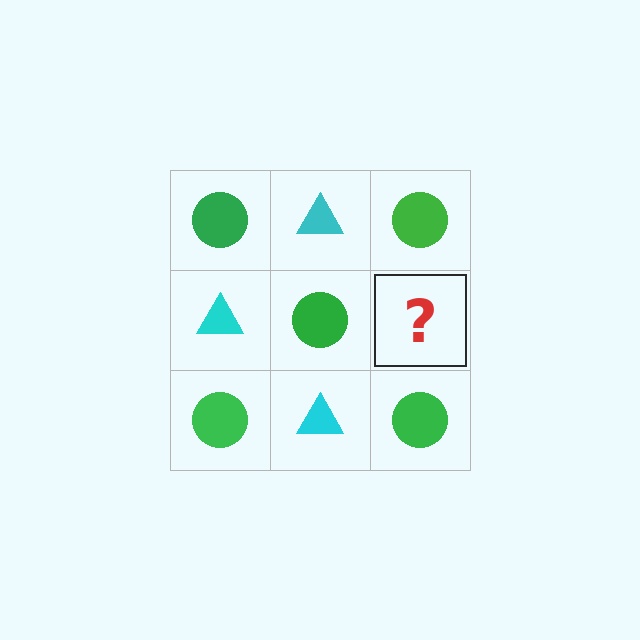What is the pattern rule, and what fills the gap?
The rule is that it alternates green circle and cyan triangle in a checkerboard pattern. The gap should be filled with a cyan triangle.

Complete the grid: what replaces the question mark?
The question mark should be replaced with a cyan triangle.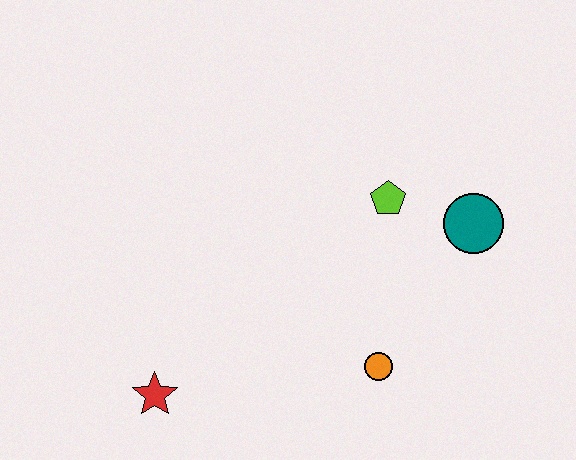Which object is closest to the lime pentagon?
The teal circle is closest to the lime pentagon.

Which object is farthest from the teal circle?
The red star is farthest from the teal circle.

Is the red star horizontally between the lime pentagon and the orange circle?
No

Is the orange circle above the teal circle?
No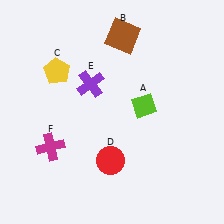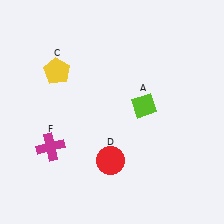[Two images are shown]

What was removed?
The brown square (B), the purple cross (E) were removed in Image 2.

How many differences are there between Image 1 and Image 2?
There are 2 differences between the two images.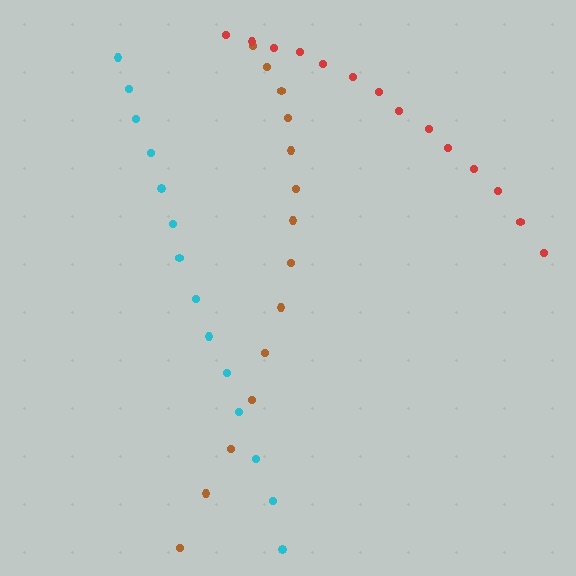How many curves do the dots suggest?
There are 3 distinct paths.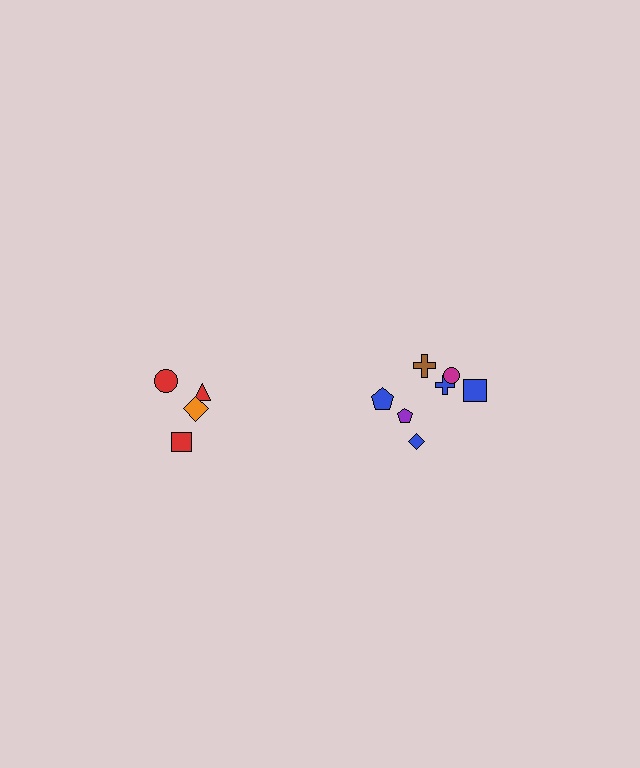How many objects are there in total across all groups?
There are 11 objects.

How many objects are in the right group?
There are 7 objects.